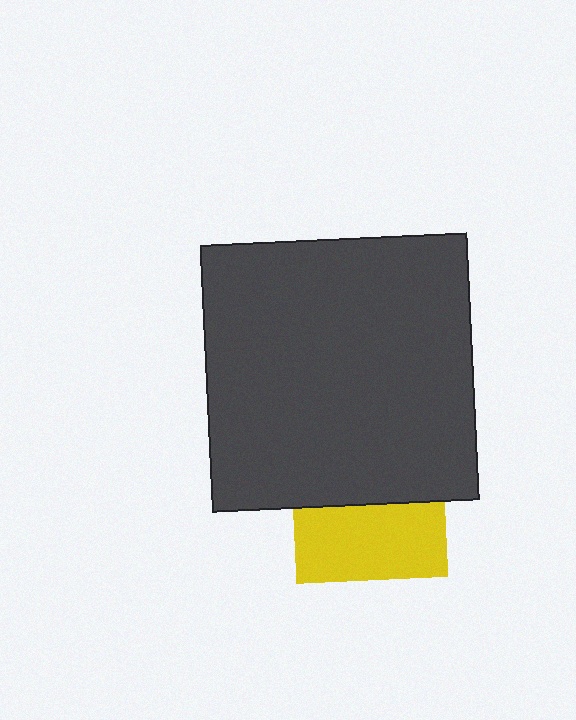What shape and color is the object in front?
The object in front is a dark gray square.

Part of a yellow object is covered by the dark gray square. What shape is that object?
It is a square.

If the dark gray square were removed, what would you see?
You would see the complete yellow square.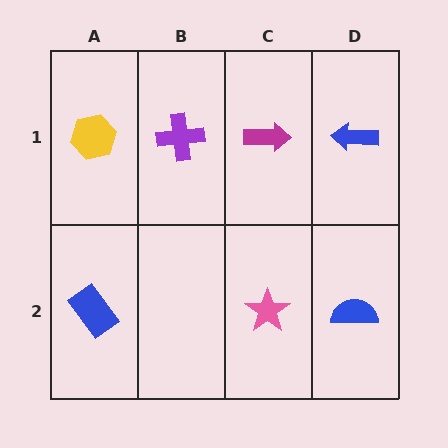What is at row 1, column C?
A magenta arrow.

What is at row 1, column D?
A blue arrow.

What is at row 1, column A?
A yellow hexagon.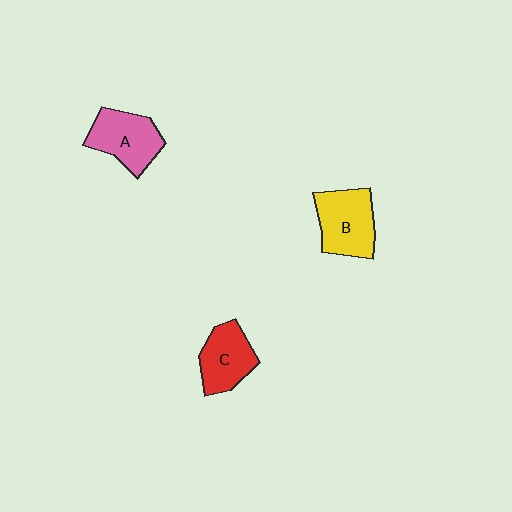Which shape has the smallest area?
Shape C (red).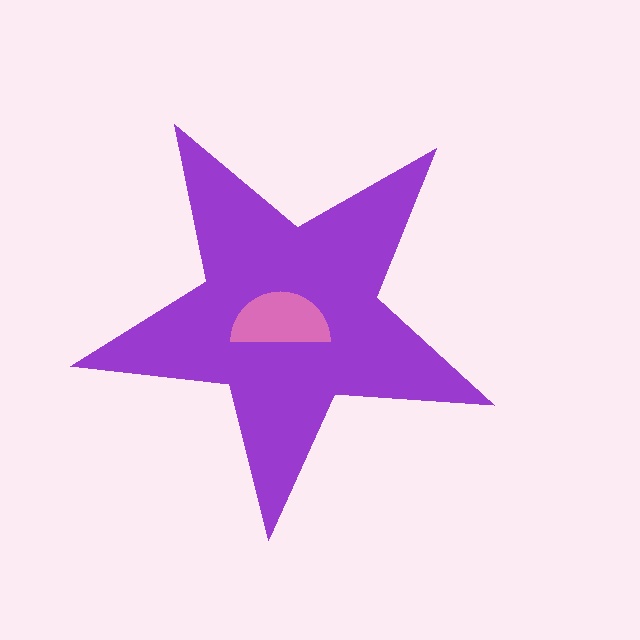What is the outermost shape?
The purple star.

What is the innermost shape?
The pink semicircle.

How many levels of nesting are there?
2.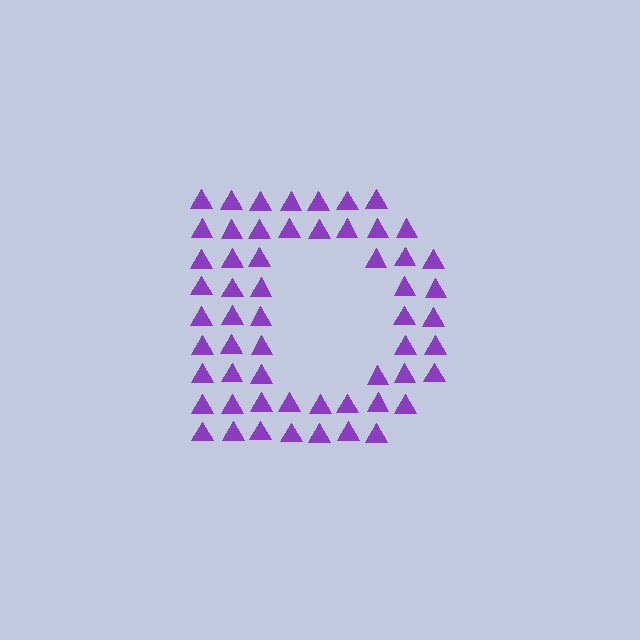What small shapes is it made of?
It is made of small triangles.